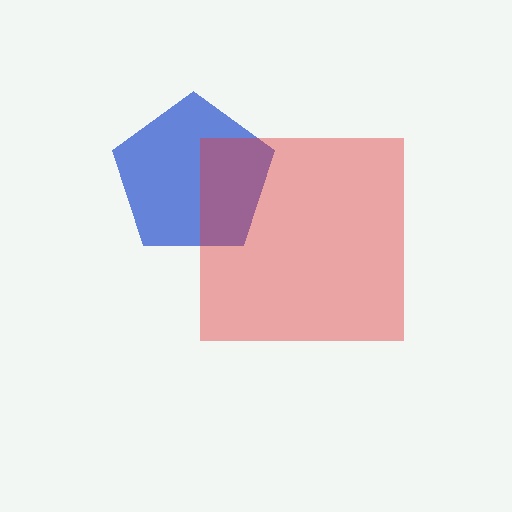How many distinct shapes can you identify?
There are 2 distinct shapes: a blue pentagon, a red square.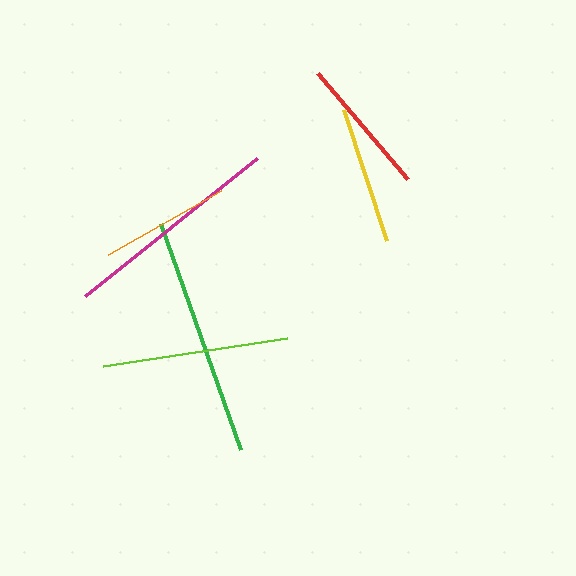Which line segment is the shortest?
The orange line is the shortest at approximately 130 pixels.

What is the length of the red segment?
The red segment is approximately 139 pixels long.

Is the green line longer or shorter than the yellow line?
The green line is longer than the yellow line.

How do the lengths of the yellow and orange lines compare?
The yellow and orange lines are approximately the same length.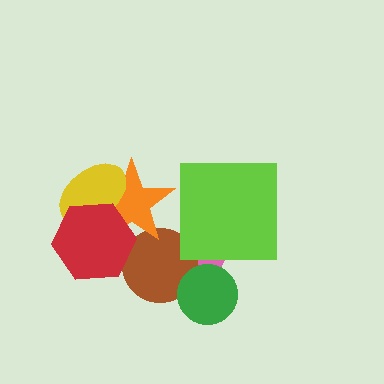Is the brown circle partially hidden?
Yes, it is partially covered by another shape.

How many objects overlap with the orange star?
3 objects overlap with the orange star.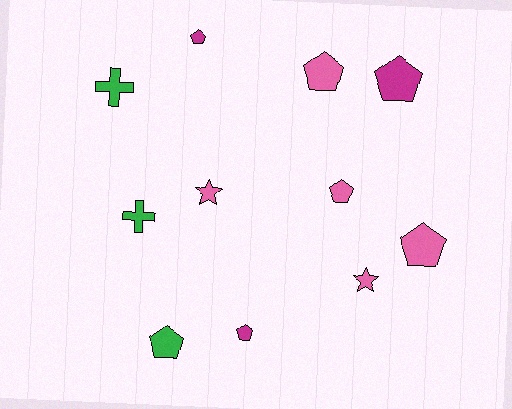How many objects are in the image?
There are 11 objects.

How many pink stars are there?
There are 2 pink stars.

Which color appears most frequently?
Pink, with 5 objects.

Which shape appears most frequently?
Pentagon, with 7 objects.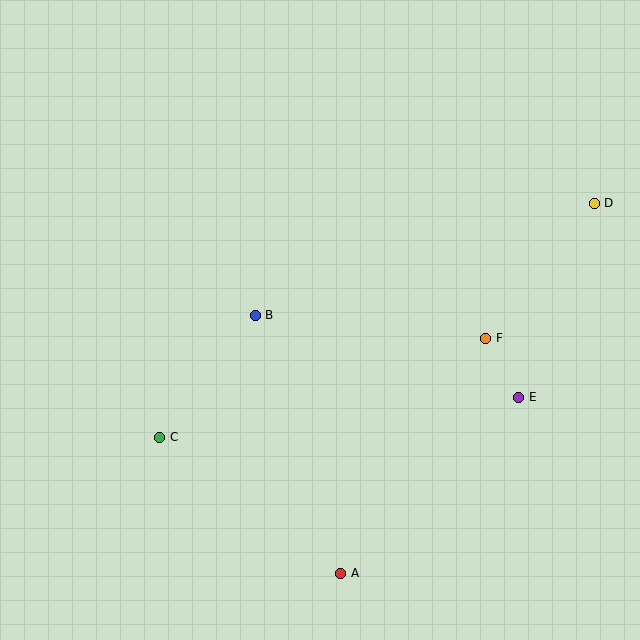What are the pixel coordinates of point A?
Point A is at (341, 573).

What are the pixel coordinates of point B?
Point B is at (255, 315).